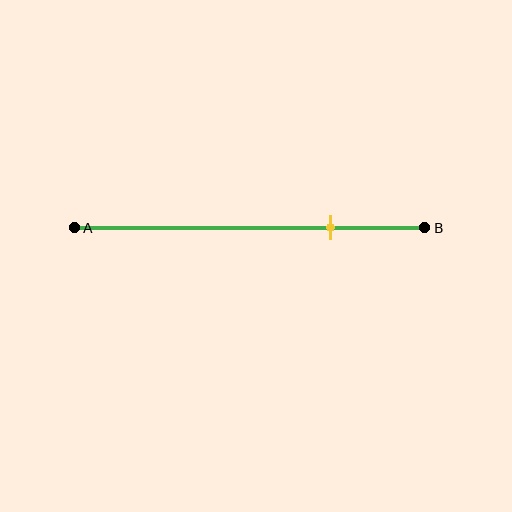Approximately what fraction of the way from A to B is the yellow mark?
The yellow mark is approximately 75% of the way from A to B.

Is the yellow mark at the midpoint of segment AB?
No, the mark is at about 75% from A, not at the 50% midpoint.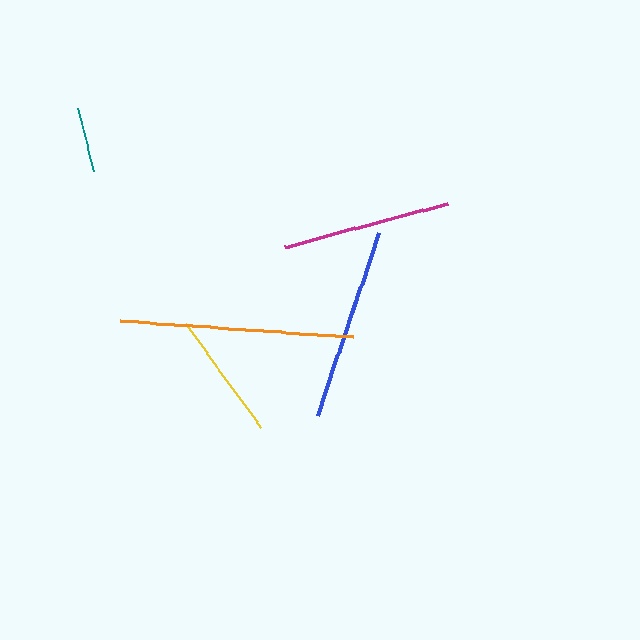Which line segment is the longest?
The orange line is the longest at approximately 233 pixels.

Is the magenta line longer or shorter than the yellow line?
The magenta line is longer than the yellow line.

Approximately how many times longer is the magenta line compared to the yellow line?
The magenta line is approximately 1.3 times the length of the yellow line.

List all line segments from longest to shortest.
From longest to shortest: orange, blue, magenta, yellow, teal.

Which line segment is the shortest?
The teal line is the shortest at approximately 64 pixels.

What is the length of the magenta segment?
The magenta segment is approximately 168 pixels long.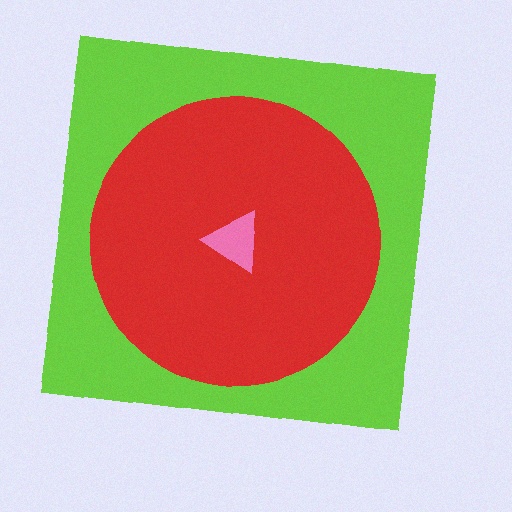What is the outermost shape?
The lime square.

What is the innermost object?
The pink triangle.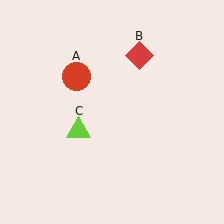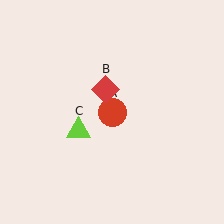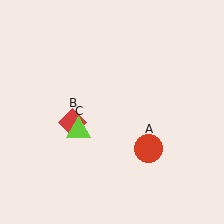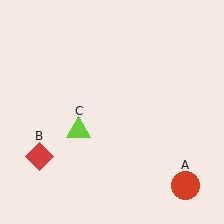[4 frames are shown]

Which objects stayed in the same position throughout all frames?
Lime triangle (object C) remained stationary.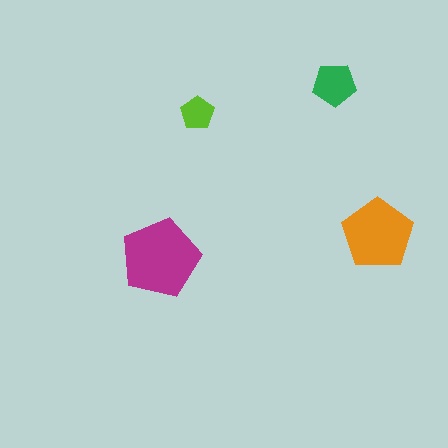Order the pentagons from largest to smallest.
the magenta one, the orange one, the green one, the lime one.